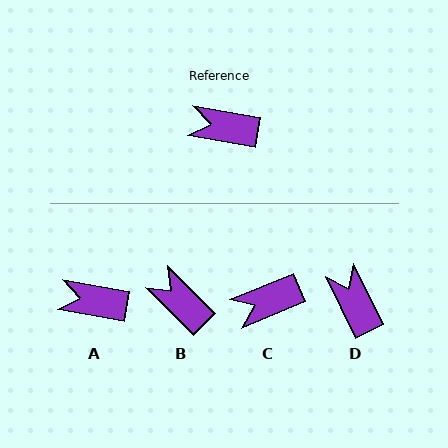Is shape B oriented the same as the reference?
No, it is off by about 35 degrees.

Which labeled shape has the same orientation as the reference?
A.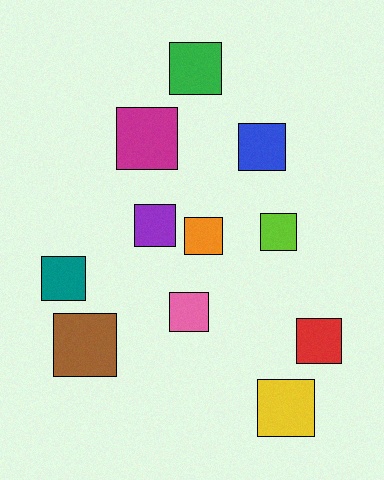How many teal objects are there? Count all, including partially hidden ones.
There is 1 teal object.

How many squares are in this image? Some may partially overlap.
There are 11 squares.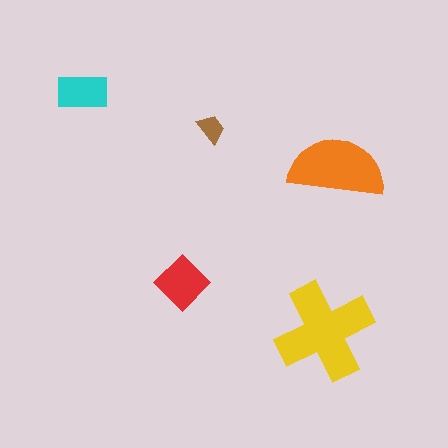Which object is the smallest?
The brown trapezoid.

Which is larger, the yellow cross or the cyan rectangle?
The yellow cross.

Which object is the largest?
The yellow cross.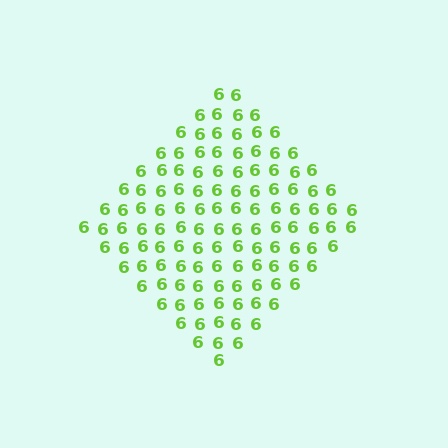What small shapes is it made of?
It is made of small digit 6's.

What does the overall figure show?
The overall figure shows a diamond.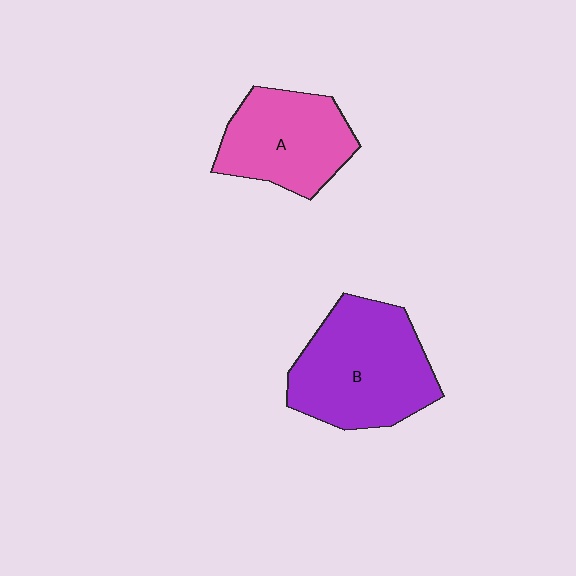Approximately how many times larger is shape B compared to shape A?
Approximately 1.3 times.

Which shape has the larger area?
Shape B (purple).